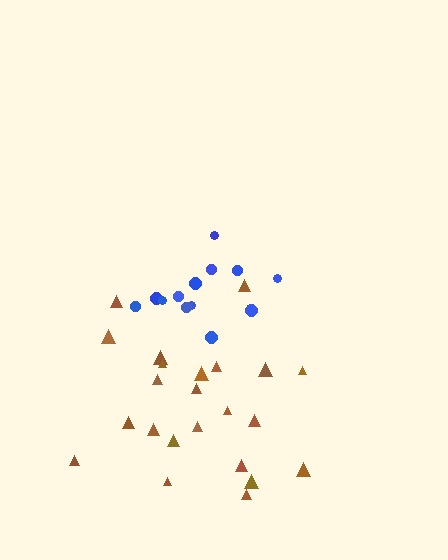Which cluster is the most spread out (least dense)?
Brown.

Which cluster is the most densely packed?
Blue.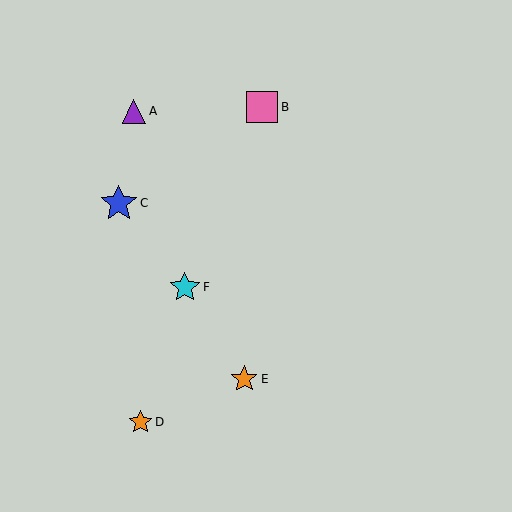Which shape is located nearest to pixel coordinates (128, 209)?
The blue star (labeled C) at (119, 203) is nearest to that location.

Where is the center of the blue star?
The center of the blue star is at (119, 203).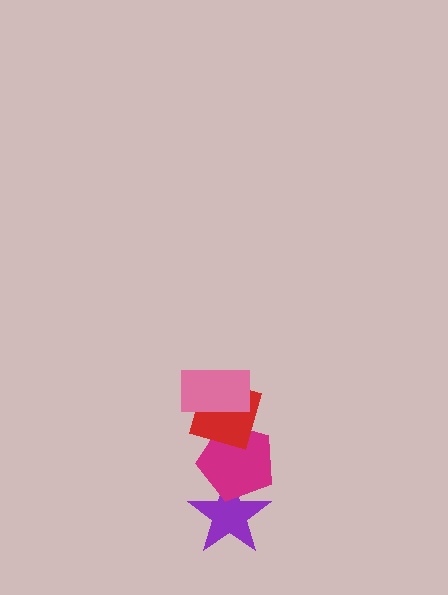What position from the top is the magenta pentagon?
The magenta pentagon is 3rd from the top.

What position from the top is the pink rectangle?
The pink rectangle is 1st from the top.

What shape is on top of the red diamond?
The pink rectangle is on top of the red diamond.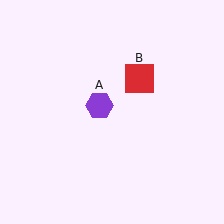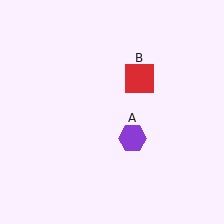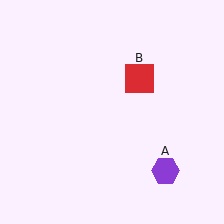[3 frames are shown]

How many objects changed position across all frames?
1 object changed position: purple hexagon (object A).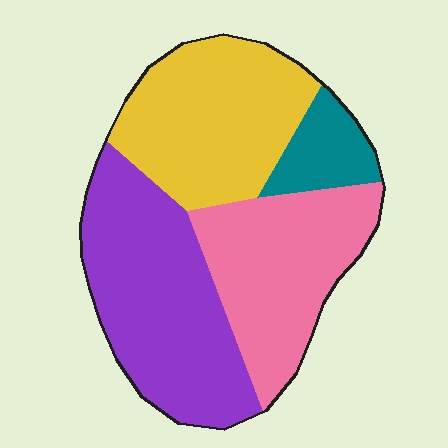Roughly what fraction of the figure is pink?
Pink takes up about one quarter (1/4) of the figure.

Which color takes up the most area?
Purple, at roughly 35%.